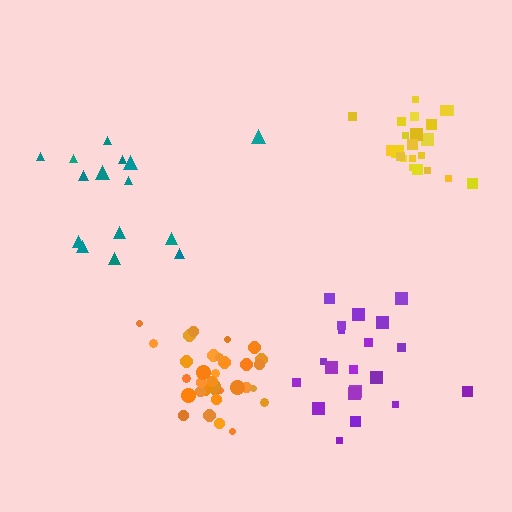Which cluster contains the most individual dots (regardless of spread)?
Orange (33).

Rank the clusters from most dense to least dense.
orange, yellow, purple, teal.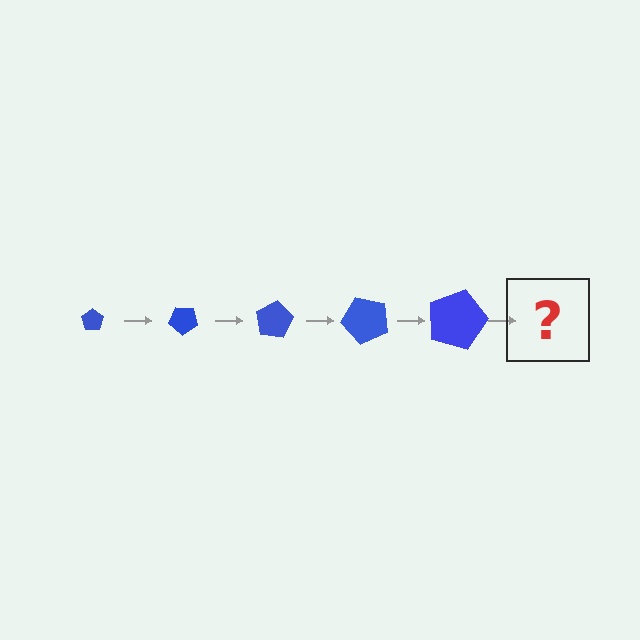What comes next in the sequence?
The next element should be a pentagon, larger than the previous one and rotated 200 degrees from the start.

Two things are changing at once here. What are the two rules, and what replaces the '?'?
The two rules are that the pentagon grows larger each step and it rotates 40 degrees each step. The '?' should be a pentagon, larger than the previous one and rotated 200 degrees from the start.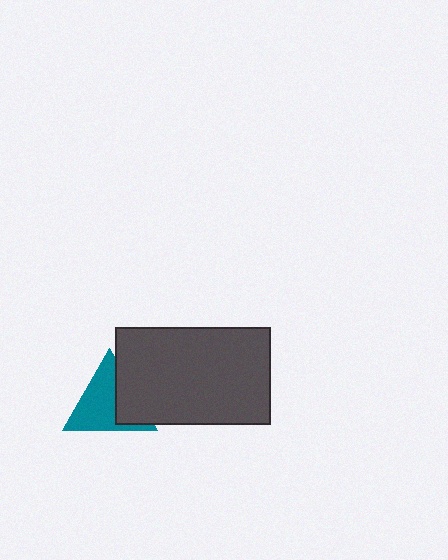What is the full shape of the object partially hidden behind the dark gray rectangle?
The partially hidden object is a teal triangle.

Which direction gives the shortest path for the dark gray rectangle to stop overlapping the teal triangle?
Moving right gives the shortest separation.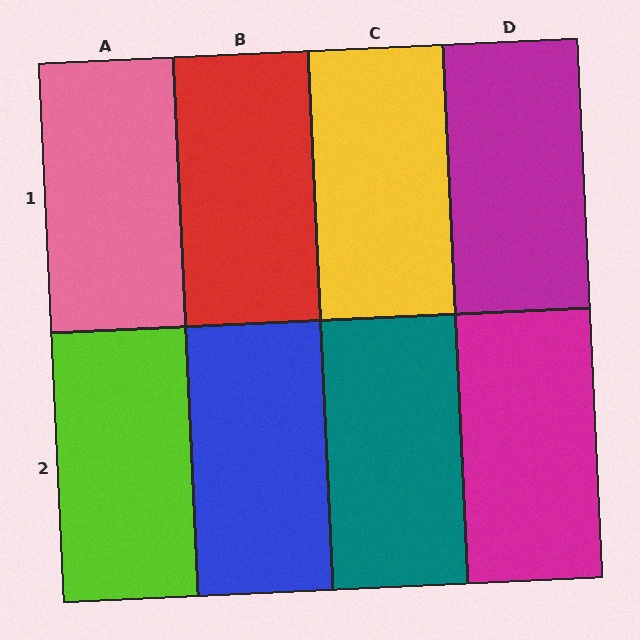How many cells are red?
1 cell is red.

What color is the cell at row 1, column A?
Pink.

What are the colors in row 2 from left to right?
Lime, blue, teal, magenta.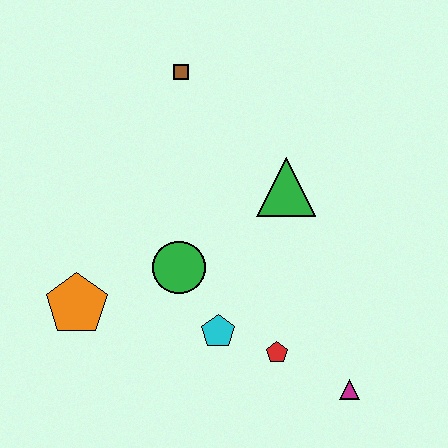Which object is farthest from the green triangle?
The orange pentagon is farthest from the green triangle.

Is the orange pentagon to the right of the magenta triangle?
No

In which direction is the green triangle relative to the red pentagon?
The green triangle is above the red pentagon.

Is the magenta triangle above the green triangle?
No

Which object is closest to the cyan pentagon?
The red pentagon is closest to the cyan pentagon.